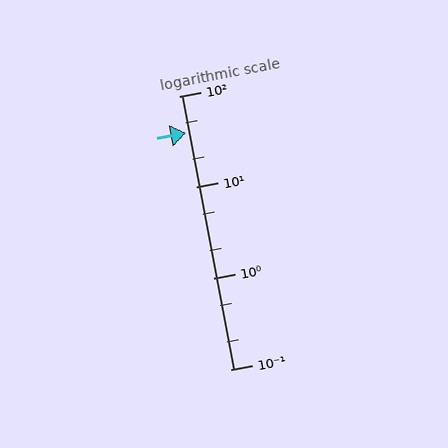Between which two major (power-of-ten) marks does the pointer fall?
The pointer is between 10 and 100.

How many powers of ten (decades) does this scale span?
The scale spans 3 decades, from 0.1 to 100.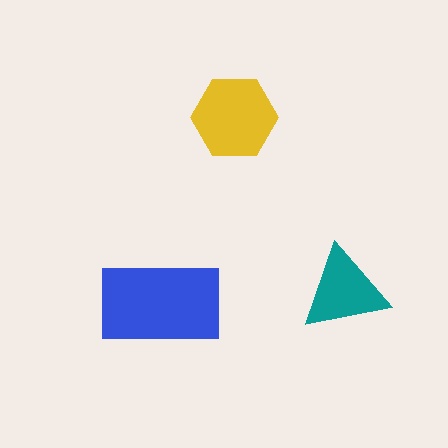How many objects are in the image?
There are 3 objects in the image.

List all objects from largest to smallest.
The blue rectangle, the yellow hexagon, the teal triangle.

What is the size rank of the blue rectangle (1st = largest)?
1st.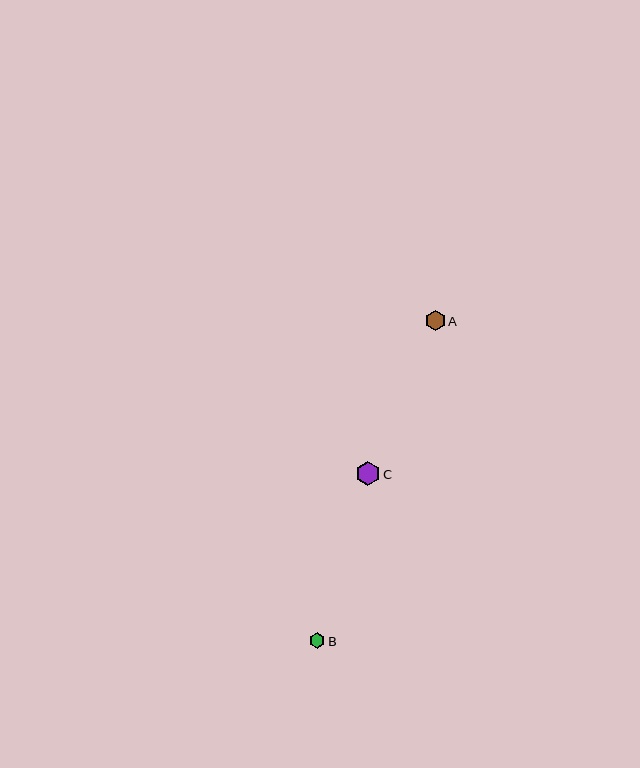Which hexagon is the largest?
Hexagon C is the largest with a size of approximately 24 pixels.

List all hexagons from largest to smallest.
From largest to smallest: C, A, B.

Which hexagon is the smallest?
Hexagon B is the smallest with a size of approximately 16 pixels.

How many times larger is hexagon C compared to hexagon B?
Hexagon C is approximately 1.5 times the size of hexagon B.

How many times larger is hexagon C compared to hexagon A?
Hexagon C is approximately 1.2 times the size of hexagon A.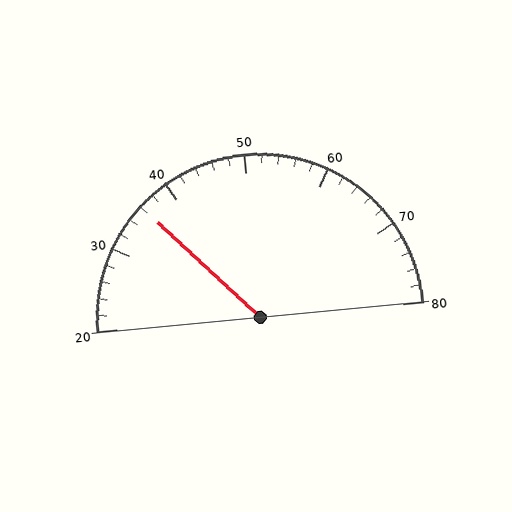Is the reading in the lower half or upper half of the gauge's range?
The reading is in the lower half of the range (20 to 80).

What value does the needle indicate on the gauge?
The needle indicates approximately 36.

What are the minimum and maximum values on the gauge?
The gauge ranges from 20 to 80.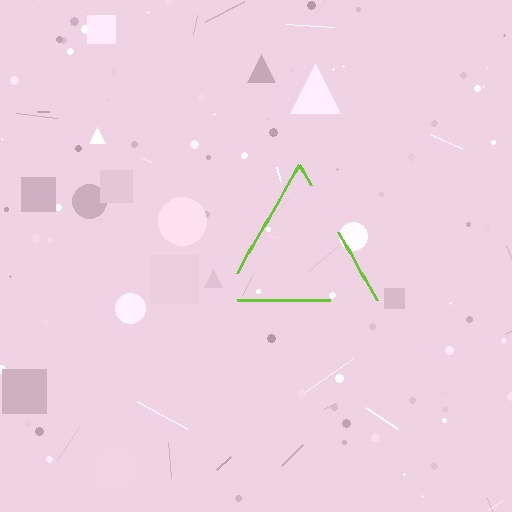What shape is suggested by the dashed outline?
The dashed outline suggests a triangle.